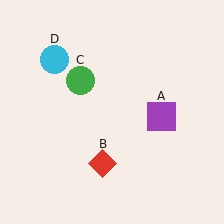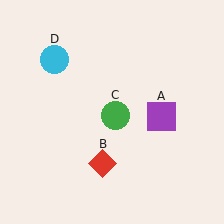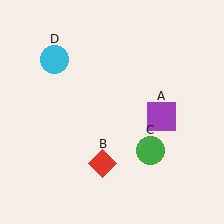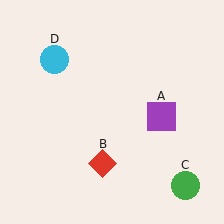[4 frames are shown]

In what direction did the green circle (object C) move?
The green circle (object C) moved down and to the right.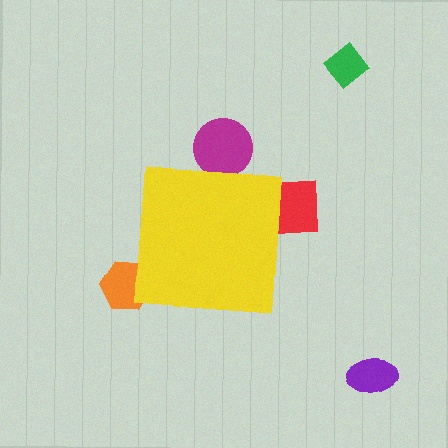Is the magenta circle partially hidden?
Yes, the magenta circle is partially hidden behind the yellow square.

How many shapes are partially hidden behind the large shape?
3 shapes are partially hidden.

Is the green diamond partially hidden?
No, the green diamond is fully visible.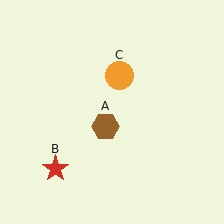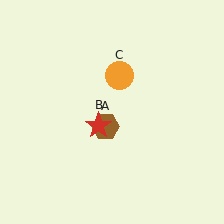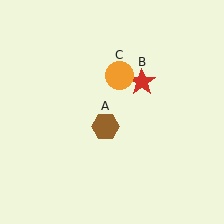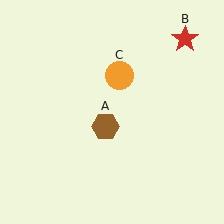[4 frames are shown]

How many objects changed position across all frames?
1 object changed position: red star (object B).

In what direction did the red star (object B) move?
The red star (object B) moved up and to the right.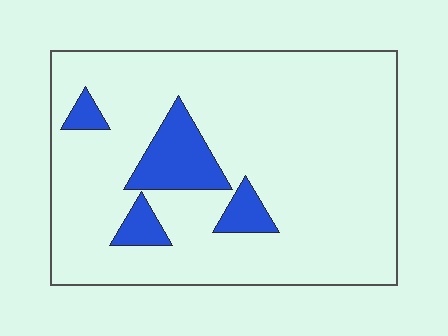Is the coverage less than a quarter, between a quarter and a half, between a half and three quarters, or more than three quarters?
Less than a quarter.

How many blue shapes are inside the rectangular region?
4.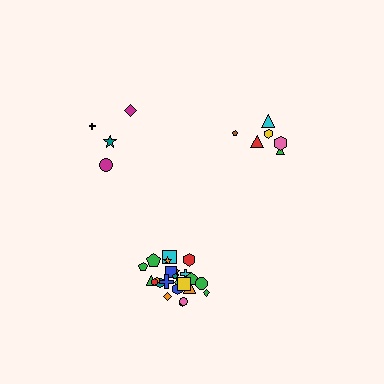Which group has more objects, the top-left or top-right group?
The top-right group.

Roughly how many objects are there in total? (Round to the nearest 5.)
Roughly 35 objects in total.